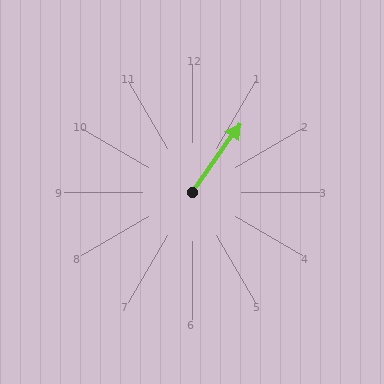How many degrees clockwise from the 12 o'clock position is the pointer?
Approximately 35 degrees.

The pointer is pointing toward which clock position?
Roughly 1 o'clock.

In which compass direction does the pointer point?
Northeast.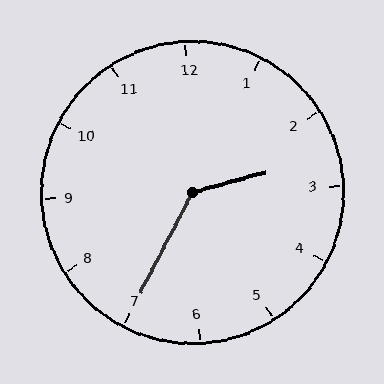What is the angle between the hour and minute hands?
Approximately 132 degrees.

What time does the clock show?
2:35.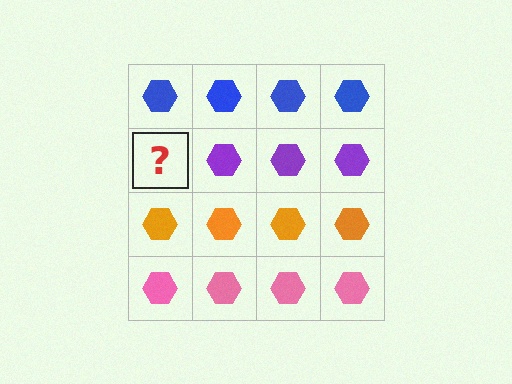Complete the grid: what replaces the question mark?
The question mark should be replaced with a purple hexagon.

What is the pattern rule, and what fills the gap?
The rule is that each row has a consistent color. The gap should be filled with a purple hexagon.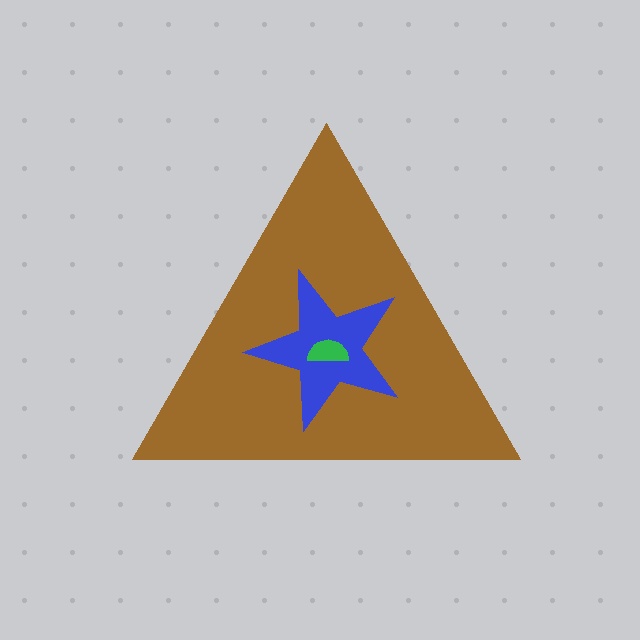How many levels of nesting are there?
3.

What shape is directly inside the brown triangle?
The blue star.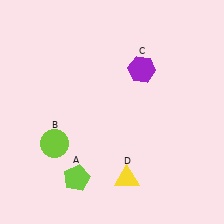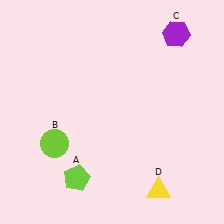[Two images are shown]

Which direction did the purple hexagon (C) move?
The purple hexagon (C) moved up.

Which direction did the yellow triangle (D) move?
The yellow triangle (D) moved right.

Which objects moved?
The objects that moved are: the purple hexagon (C), the yellow triangle (D).